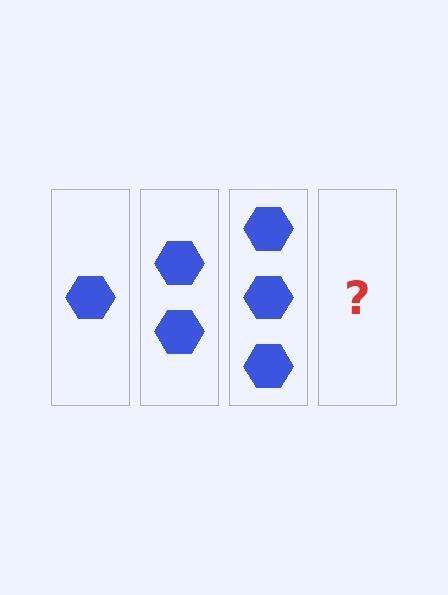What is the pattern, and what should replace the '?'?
The pattern is that each step adds one more hexagon. The '?' should be 4 hexagons.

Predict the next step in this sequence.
The next step is 4 hexagons.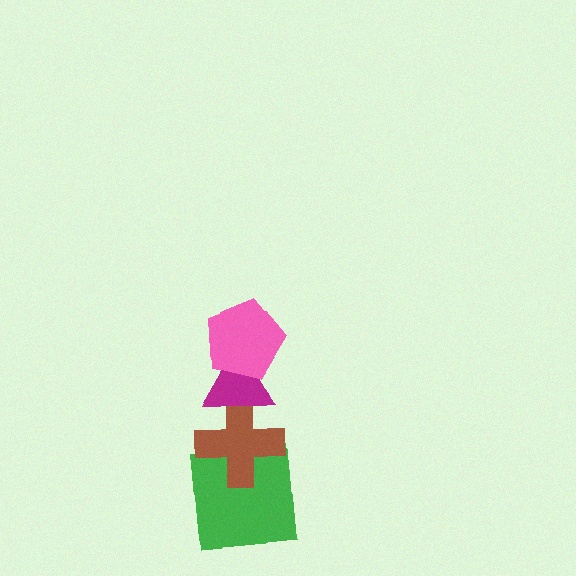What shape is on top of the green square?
The brown cross is on top of the green square.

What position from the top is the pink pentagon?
The pink pentagon is 1st from the top.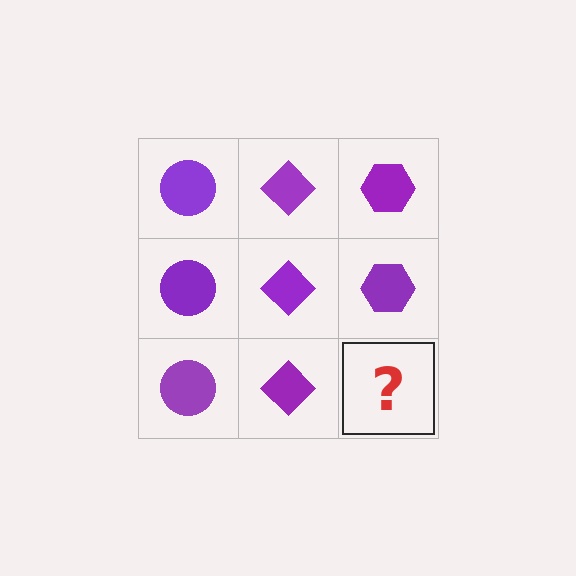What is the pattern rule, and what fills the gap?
The rule is that each column has a consistent shape. The gap should be filled with a purple hexagon.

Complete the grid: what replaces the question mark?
The question mark should be replaced with a purple hexagon.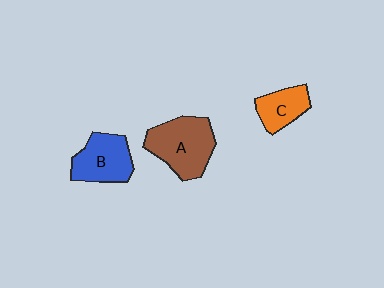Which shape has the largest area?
Shape A (brown).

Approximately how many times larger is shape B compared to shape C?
Approximately 1.4 times.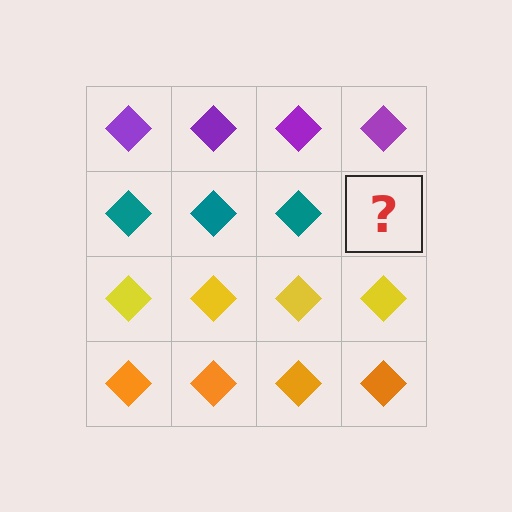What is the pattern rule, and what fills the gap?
The rule is that each row has a consistent color. The gap should be filled with a teal diamond.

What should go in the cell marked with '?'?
The missing cell should contain a teal diamond.